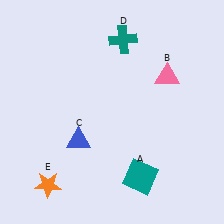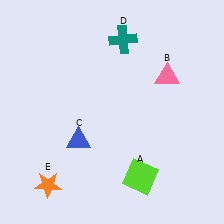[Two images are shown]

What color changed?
The square (A) changed from teal in Image 1 to lime in Image 2.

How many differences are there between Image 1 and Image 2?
There is 1 difference between the two images.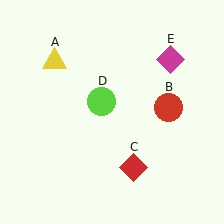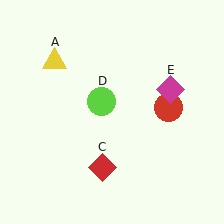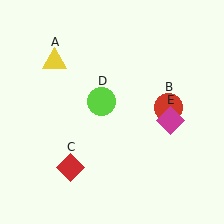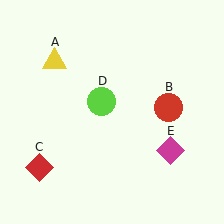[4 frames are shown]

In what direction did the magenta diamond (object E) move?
The magenta diamond (object E) moved down.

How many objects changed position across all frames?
2 objects changed position: red diamond (object C), magenta diamond (object E).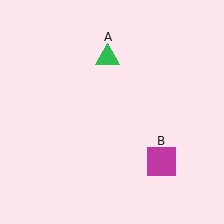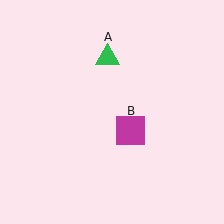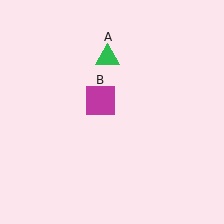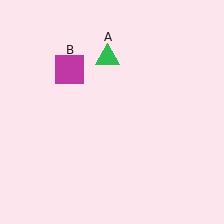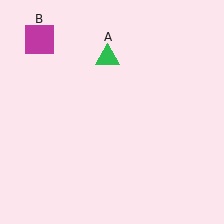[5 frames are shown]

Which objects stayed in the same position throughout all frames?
Green triangle (object A) remained stationary.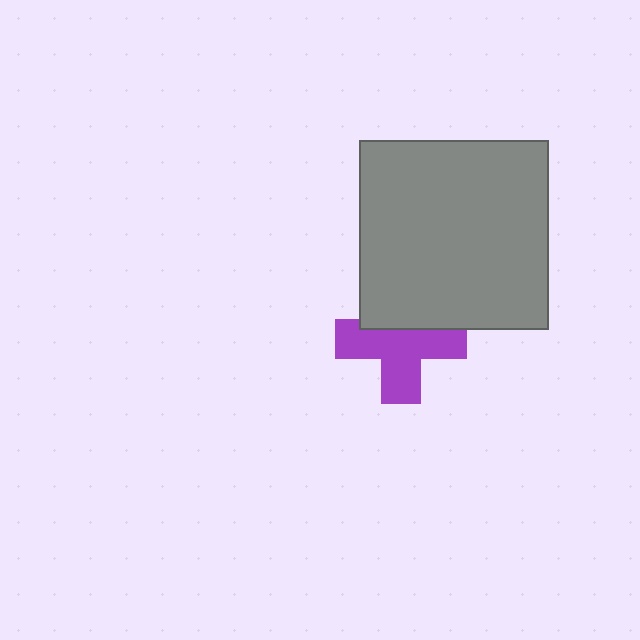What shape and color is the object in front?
The object in front is a gray square.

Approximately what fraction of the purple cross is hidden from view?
Roughly 33% of the purple cross is hidden behind the gray square.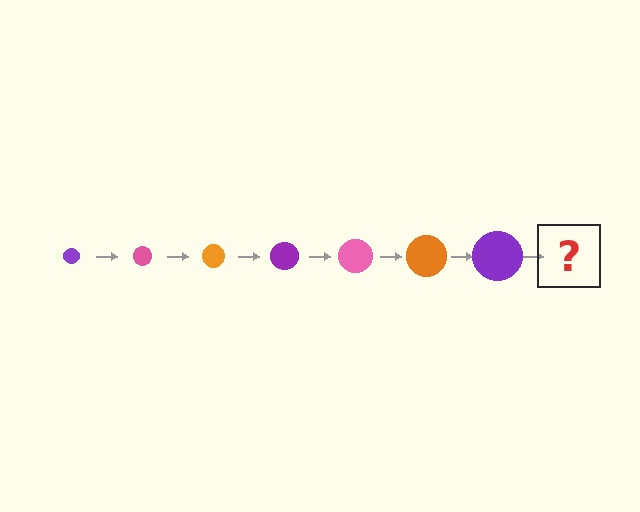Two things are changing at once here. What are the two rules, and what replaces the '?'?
The two rules are that the circle grows larger each step and the color cycles through purple, pink, and orange. The '?' should be a pink circle, larger than the previous one.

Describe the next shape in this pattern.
It should be a pink circle, larger than the previous one.